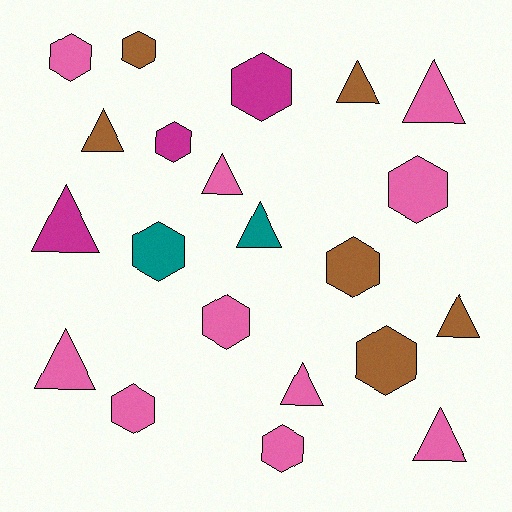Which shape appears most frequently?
Hexagon, with 11 objects.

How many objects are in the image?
There are 21 objects.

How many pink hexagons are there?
There are 5 pink hexagons.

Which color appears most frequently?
Pink, with 10 objects.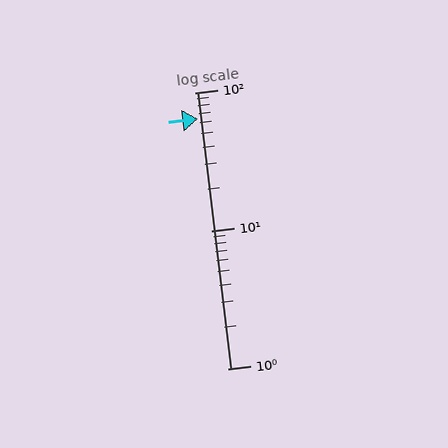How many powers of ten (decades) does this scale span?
The scale spans 2 decades, from 1 to 100.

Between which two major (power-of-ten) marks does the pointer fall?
The pointer is between 10 and 100.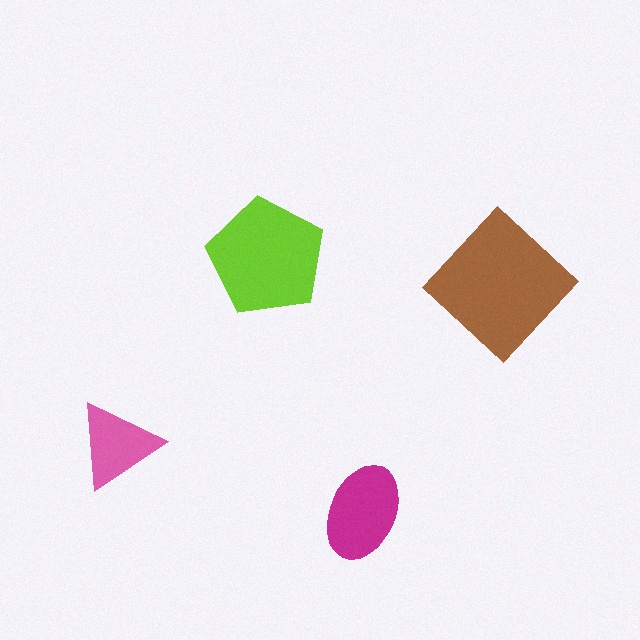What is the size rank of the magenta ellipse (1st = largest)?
3rd.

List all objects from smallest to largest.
The pink triangle, the magenta ellipse, the lime pentagon, the brown diamond.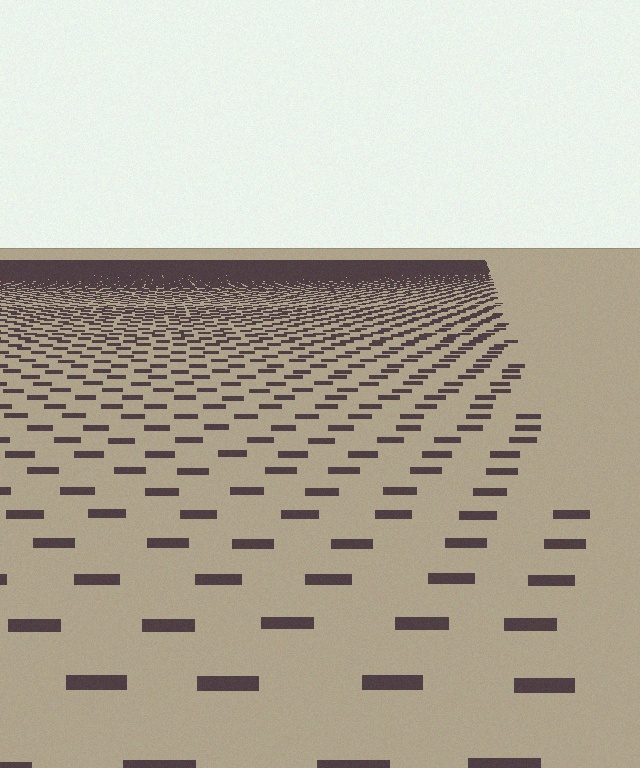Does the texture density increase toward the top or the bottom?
Density increases toward the top.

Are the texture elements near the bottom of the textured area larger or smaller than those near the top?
Larger. Near the bottom, elements are closer to the viewer and appear at a bigger on-screen size.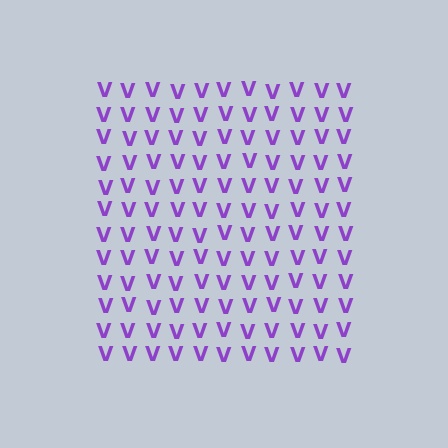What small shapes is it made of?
It is made of small letter V's.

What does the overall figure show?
The overall figure shows a square.